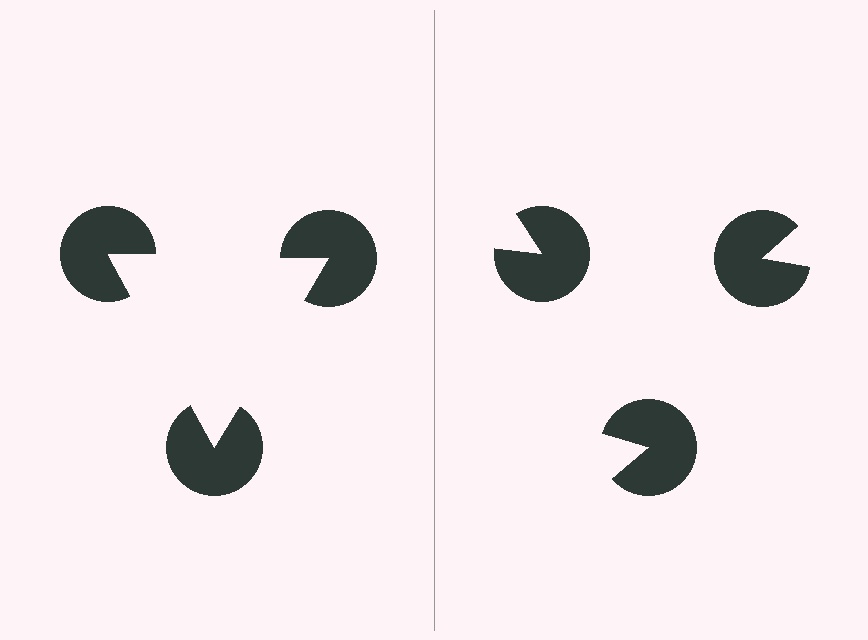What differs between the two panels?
The pac-man discs are positioned identically on both sides; only the wedge orientations differ. On the left they align to a triangle; on the right they are misaligned.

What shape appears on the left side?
An illusory triangle.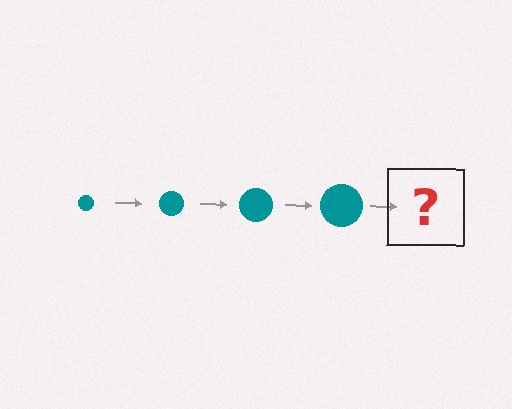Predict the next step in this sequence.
The next step is a teal circle, larger than the previous one.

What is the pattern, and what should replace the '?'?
The pattern is that the circle gets progressively larger each step. The '?' should be a teal circle, larger than the previous one.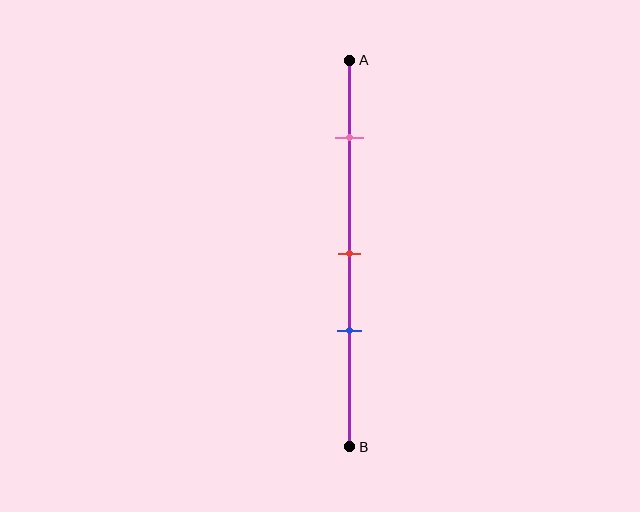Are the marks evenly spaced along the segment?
No, the marks are not evenly spaced.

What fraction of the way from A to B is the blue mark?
The blue mark is approximately 70% (0.7) of the way from A to B.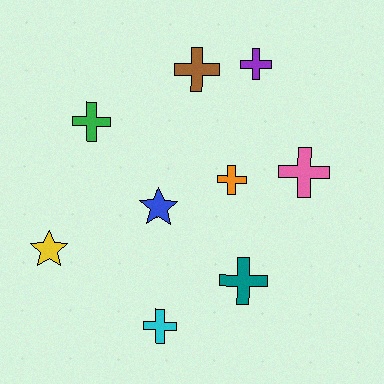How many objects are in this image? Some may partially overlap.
There are 9 objects.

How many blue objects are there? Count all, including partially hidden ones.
There is 1 blue object.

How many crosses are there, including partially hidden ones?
There are 7 crosses.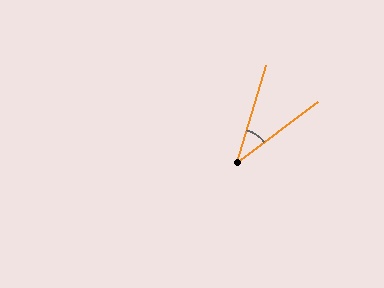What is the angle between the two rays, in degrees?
Approximately 37 degrees.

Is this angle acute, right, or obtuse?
It is acute.